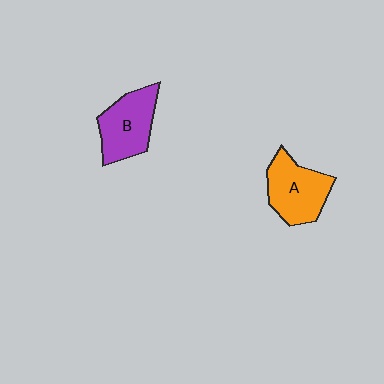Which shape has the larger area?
Shape A (orange).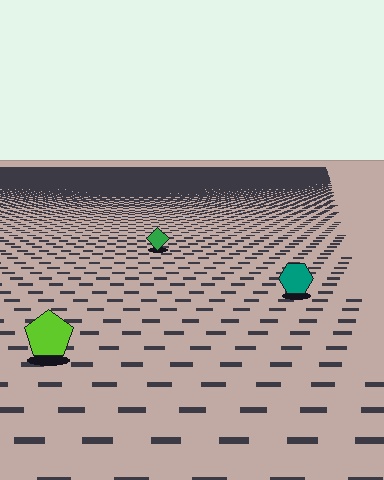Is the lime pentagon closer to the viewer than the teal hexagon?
Yes. The lime pentagon is closer — you can tell from the texture gradient: the ground texture is coarser near it.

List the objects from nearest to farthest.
From nearest to farthest: the lime pentagon, the teal hexagon, the green diamond.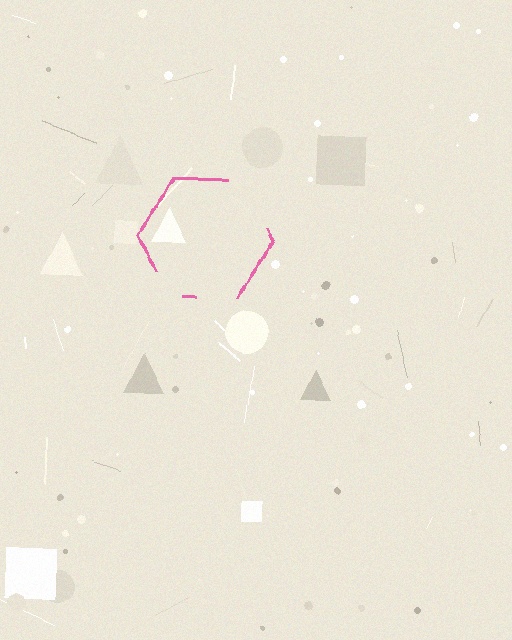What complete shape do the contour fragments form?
The contour fragments form a hexagon.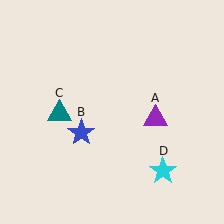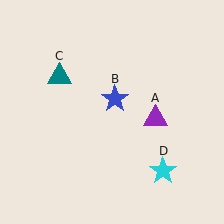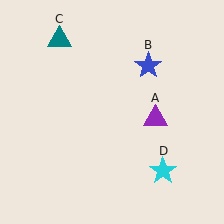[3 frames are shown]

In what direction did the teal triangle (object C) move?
The teal triangle (object C) moved up.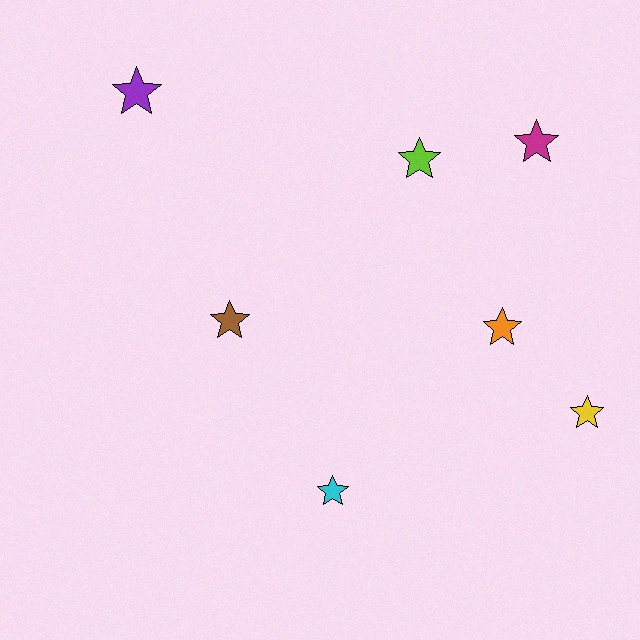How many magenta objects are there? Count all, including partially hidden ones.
There is 1 magenta object.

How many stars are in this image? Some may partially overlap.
There are 7 stars.